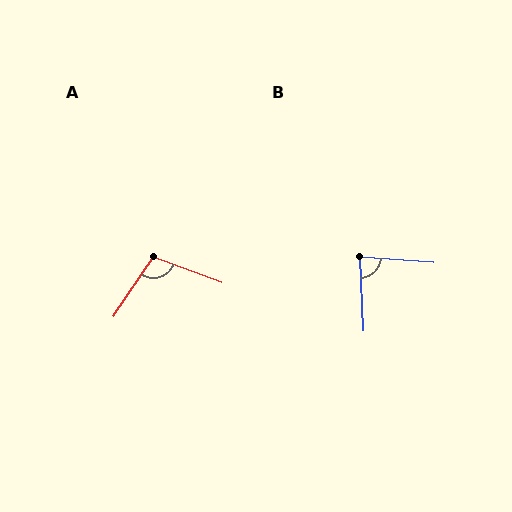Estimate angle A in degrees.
Approximately 104 degrees.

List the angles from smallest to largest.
B (84°), A (104°).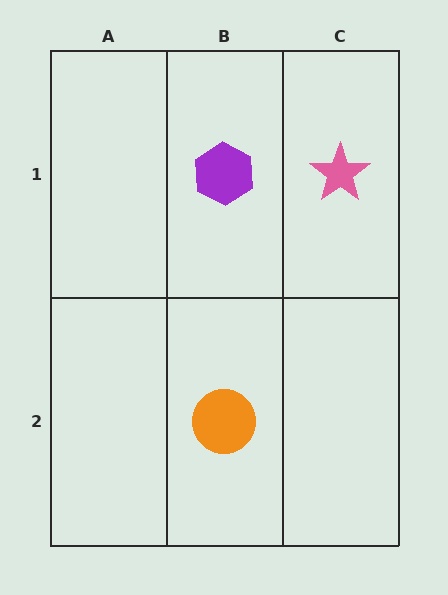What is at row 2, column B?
An orange circle.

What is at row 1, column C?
A pink star.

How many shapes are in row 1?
2 shapes.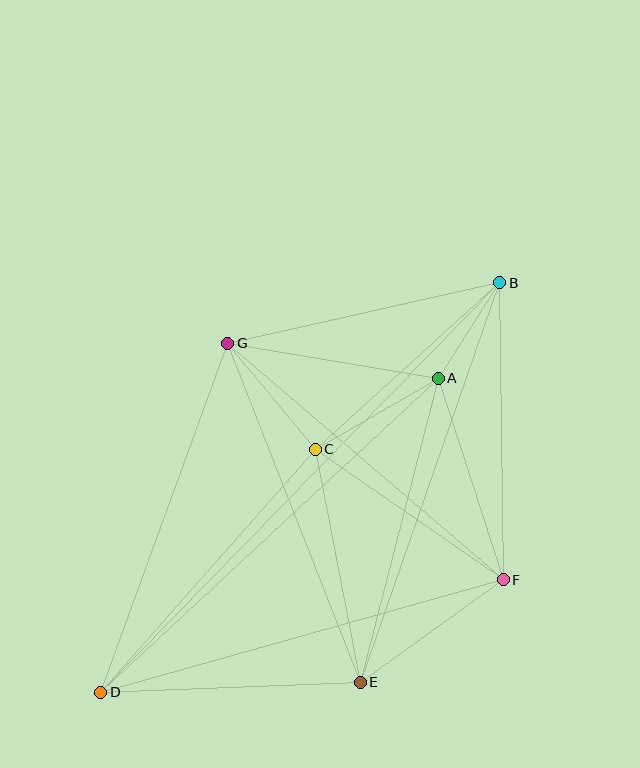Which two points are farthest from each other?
Points B and D are farthest from each other.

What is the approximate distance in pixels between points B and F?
The distance between B and F is approximately 297 pixels.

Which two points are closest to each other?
Points A and B are closest to each other.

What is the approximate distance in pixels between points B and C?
The distance between B and C is approximately 249 pixels.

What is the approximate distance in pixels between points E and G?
The distance between E and G is approximately 364 pixels.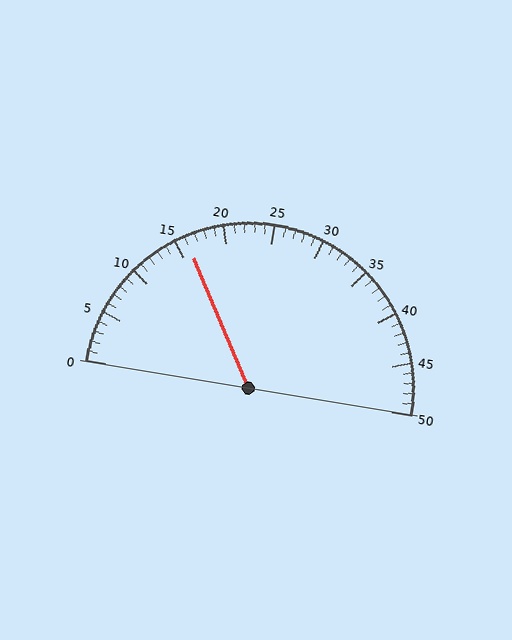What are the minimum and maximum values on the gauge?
The gauge ranges from 0 to 50.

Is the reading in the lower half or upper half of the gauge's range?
The reading is in the lower half of the range (0 to 50).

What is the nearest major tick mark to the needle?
The nearest major tick mark is 15.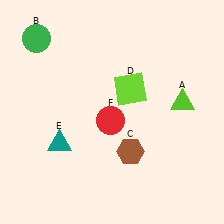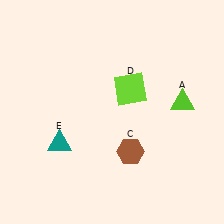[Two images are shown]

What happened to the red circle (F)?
The red circle (F) was removed in Image 2. It was in the bottom-left area of Image 1.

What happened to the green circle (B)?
The green circle (B) was removed in Image 2. It was in the top-left area of Image 1.